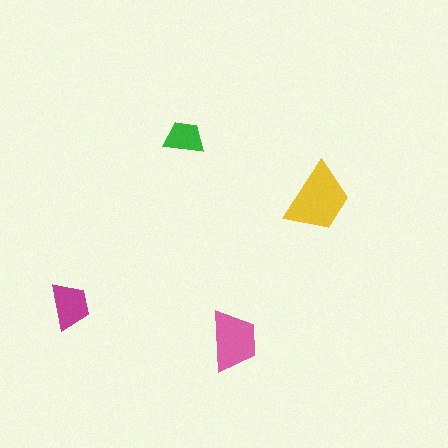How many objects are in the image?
There are 4 objects in the image.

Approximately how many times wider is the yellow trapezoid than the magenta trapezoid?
About 1.5 times wider.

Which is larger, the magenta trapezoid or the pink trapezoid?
The pink one.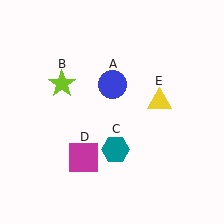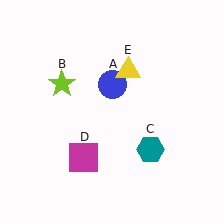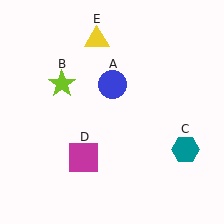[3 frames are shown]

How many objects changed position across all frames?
2 objects changed position: teal hexagon (object C), yellow triangle (object E).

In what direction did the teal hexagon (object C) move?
The teal hexagon (object C) moved right.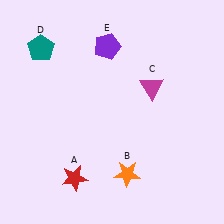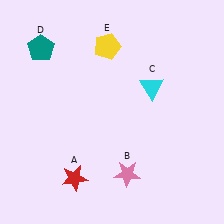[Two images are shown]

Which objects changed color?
B changed from orange to pink. C changed from magenta to cyan. E changed from purple to yellow.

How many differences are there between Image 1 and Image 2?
There are 3 differences between the two images.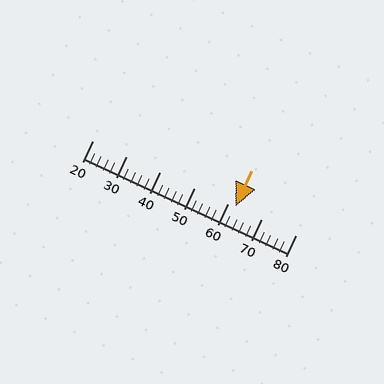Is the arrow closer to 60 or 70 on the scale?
The arrow is closer to 60.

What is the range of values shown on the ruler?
The ruler shows values from 20 to 80.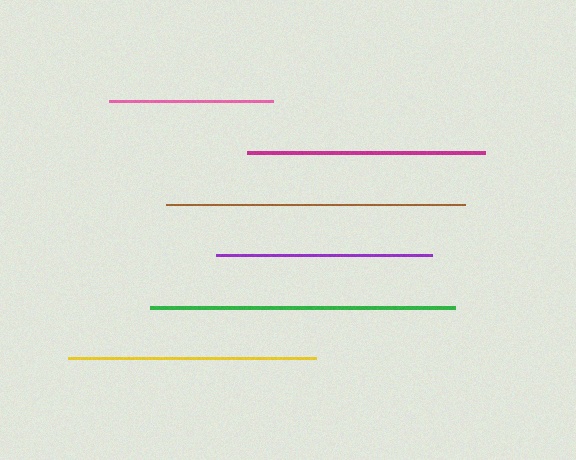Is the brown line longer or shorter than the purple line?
The brown line is longer than the purple line.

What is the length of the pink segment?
The pink segment is approximately 164 pixels long.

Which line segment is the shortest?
The pink line is the shortest at approximately 164 pixels.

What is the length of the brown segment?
The brown segment is approximately 299 pixels long.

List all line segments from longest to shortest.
From longest to shortest: green, brown, yellow, magenta, purple, pink.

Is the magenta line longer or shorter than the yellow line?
The yellow line is longer than the magenta line.